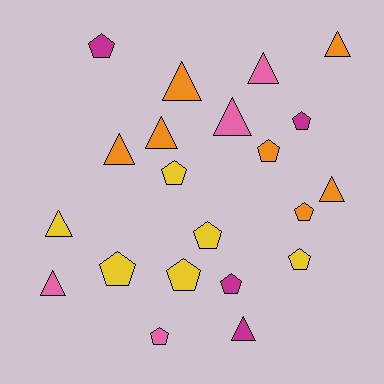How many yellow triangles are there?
There is 1 yellow triangle.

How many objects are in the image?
There are 21 objects.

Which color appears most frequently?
Orange, with 7 objects.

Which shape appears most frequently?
Pentagon, with 11 objects.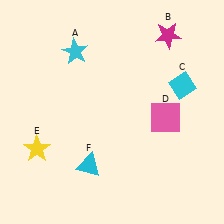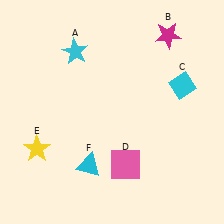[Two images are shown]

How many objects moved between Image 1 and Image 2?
1 object moved between the two images.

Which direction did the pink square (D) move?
The pink square (D) moved down.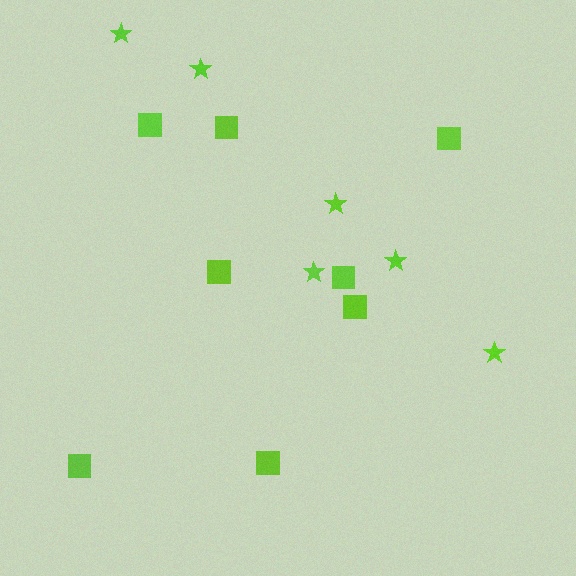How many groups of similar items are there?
There are 2 groups: one group of squares (8) and one group of stars (6).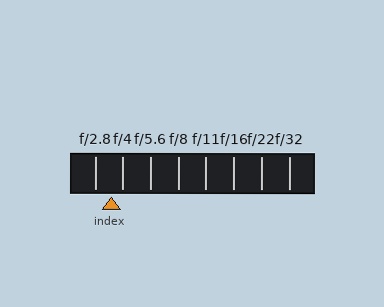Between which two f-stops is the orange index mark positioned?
The index mark is between f/2.8 and f/4.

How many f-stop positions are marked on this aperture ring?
There are 8 f-stop positions marked.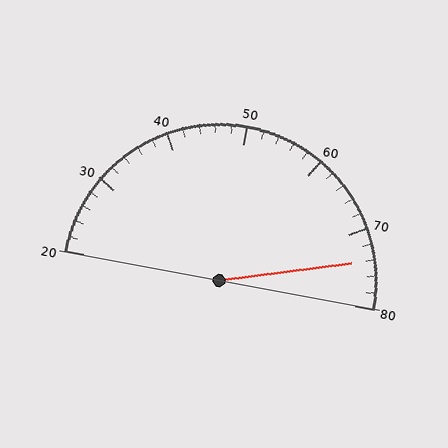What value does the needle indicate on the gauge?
The needle indicates approximately 74.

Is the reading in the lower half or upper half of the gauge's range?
The reading is in the upper half of the range (20 to 80).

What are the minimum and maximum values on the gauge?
The gauge ranges from 20 to 80.